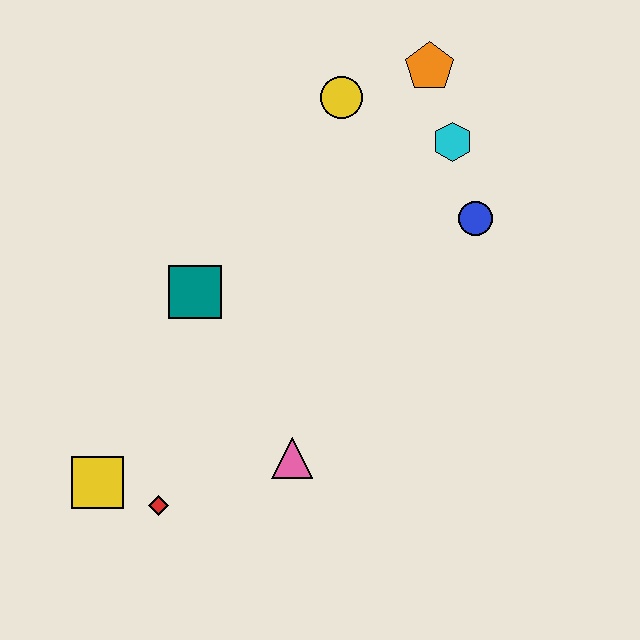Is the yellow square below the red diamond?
No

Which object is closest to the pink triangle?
The red diamond is closest to the pink triangle.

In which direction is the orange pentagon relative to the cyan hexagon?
The orange pentagon is above the cyan hexagon.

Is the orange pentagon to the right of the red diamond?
Yes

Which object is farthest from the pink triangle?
The orange pentagon is farthest from the pink triangle.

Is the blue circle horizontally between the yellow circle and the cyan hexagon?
No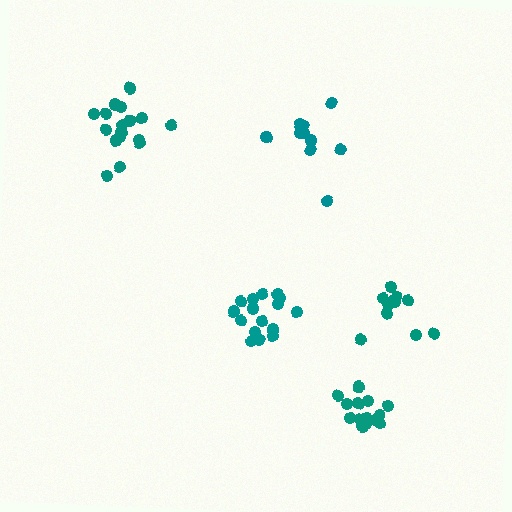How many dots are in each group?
Group 1: 11 dots, Group 2: 11 dots, Group 3: 14 dots, Group 4: 17 dots, Group 5: 17 dots (70 total).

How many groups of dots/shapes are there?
There are 5 groups.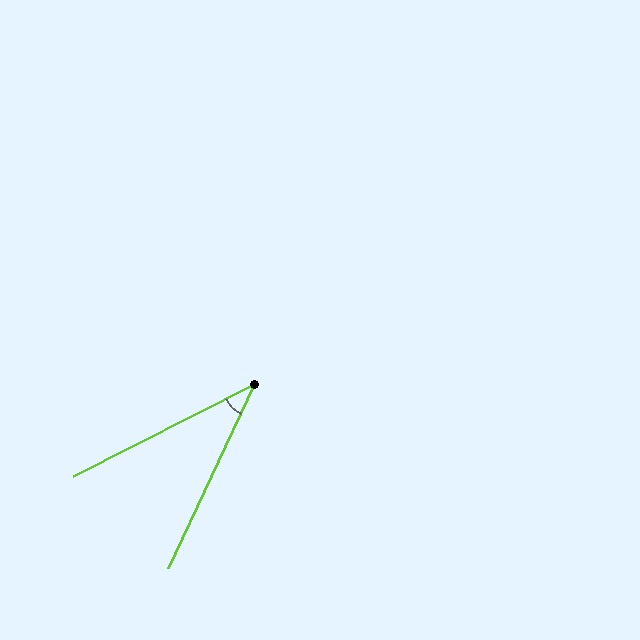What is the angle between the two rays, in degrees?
Approximately 38 degrees.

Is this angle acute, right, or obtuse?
It is acute.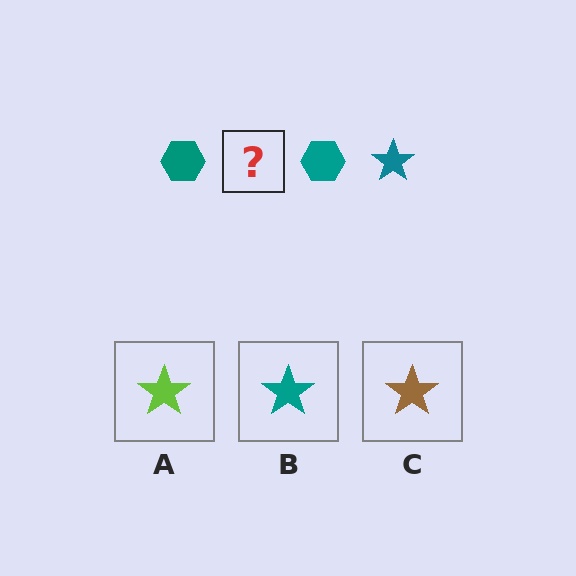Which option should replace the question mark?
Option B.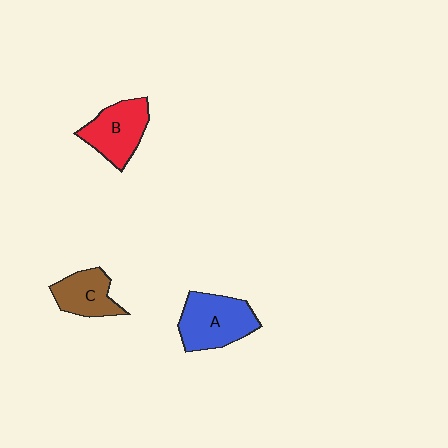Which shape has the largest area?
Shape A (blue).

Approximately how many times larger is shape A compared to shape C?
Approximately 1.5 times.